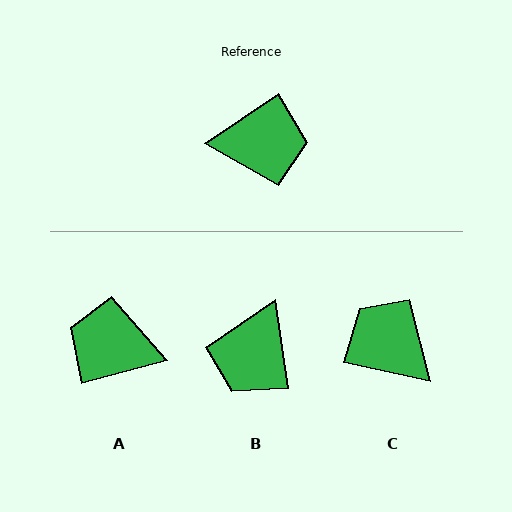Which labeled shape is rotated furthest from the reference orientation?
A, about 161 degrees away.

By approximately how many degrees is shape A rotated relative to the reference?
Approximately 161 degrees counter-clockwise.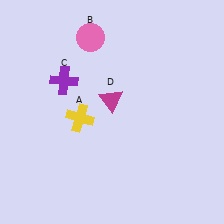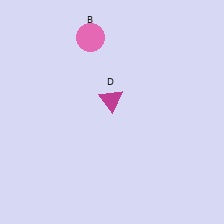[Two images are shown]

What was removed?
The purple cross (C), the yellow cross (A) were removed in Image 2.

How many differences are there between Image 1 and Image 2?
There are 2 differences between the two images.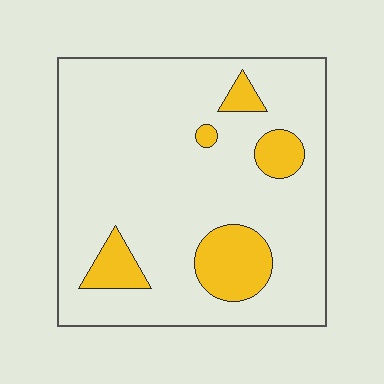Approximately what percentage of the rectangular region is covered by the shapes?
Approximately 15%.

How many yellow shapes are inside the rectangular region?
5.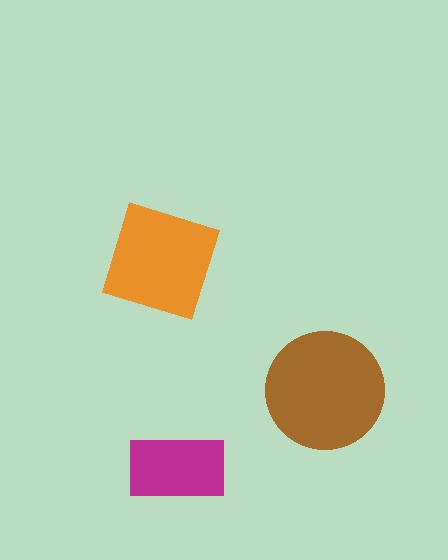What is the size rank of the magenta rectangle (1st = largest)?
3rd.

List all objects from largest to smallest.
The brown circle, the orange square, the magenta rectangle.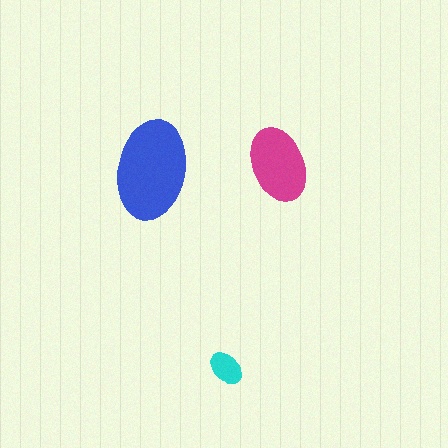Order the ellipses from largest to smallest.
the blue one, the magenta one, the cyan one.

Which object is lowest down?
The cyan ellipse is bottommost.